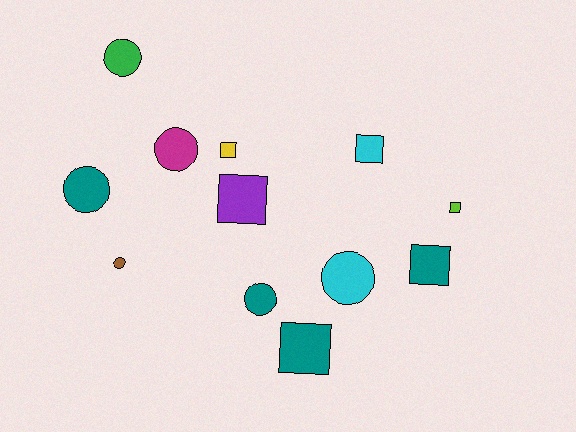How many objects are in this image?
There are 12 objects.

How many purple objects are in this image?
There is 1 purple object.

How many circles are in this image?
There are 6 circles.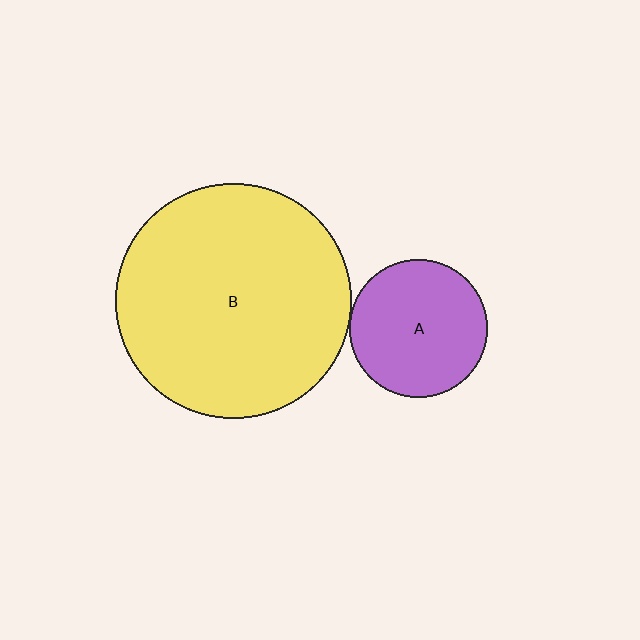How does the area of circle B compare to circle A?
Approximately 2.9 times.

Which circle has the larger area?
Circle B (yellow).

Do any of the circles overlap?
No, none of the circles overlap.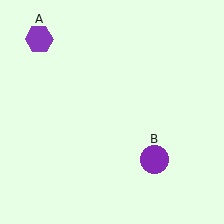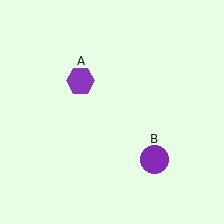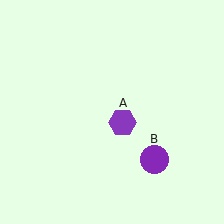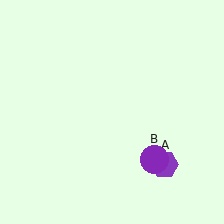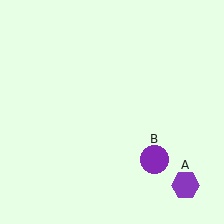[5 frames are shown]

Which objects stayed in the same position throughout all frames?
Purple circle (object B) remained stationary.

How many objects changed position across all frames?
1 object changed position: purple hexagon (object A).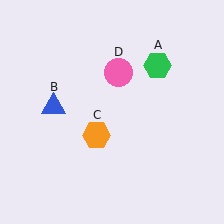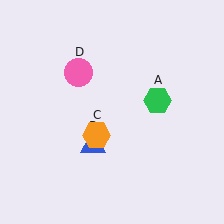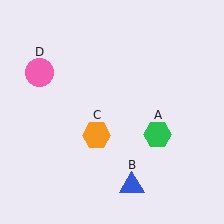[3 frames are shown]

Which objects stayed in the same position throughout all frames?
Orange hexagon (object C) remained stationary.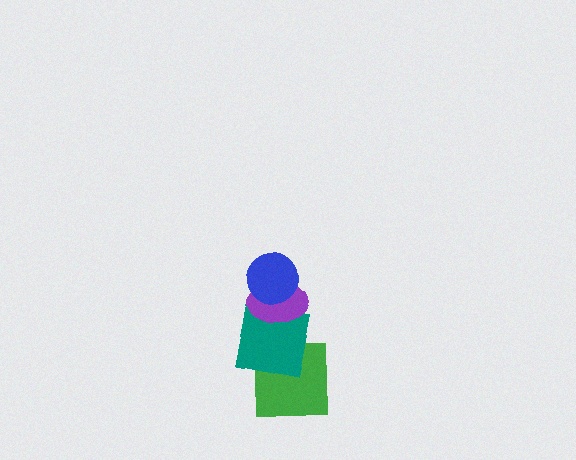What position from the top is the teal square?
The teal square is 3rd from the top.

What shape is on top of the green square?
The teal square is on top of the green square.